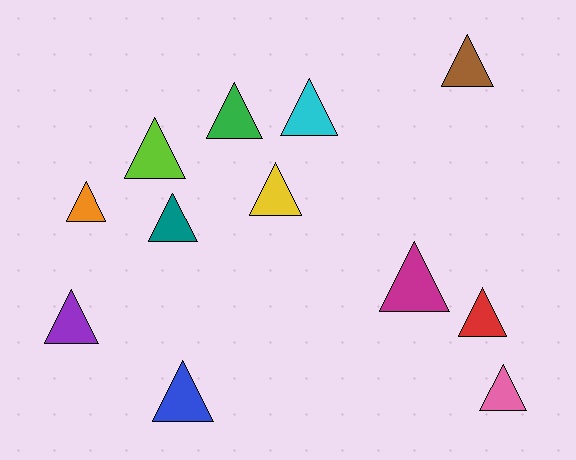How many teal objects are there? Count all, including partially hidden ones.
There is 1 teal object.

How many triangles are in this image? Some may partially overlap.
There are 12 triangles.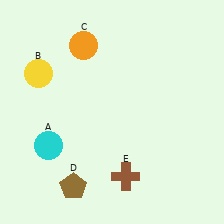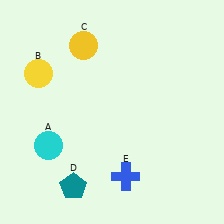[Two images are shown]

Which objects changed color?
C changed from orange to yellow. D changed from brown to teal. E changed from brown to blue.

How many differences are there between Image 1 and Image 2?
There are 3 differences between the two images.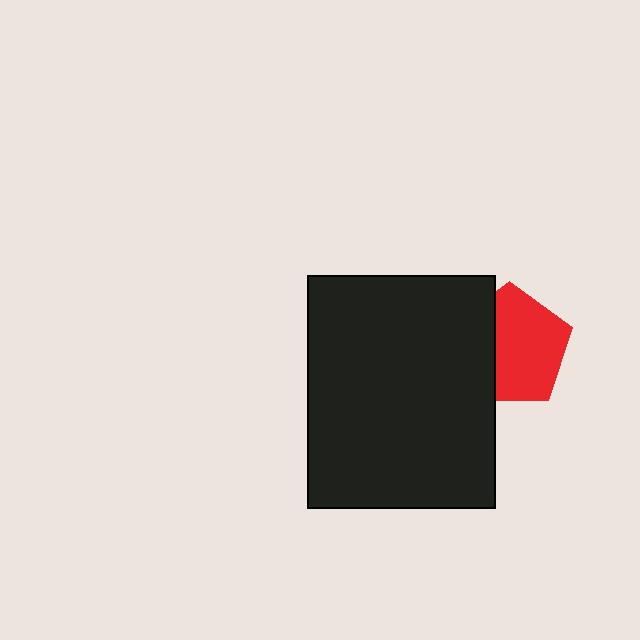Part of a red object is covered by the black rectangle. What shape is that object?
It is a pentagon.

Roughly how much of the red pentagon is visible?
Most of it is visible (roughly 66%).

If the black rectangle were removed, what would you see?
You would see the complete red pentagon.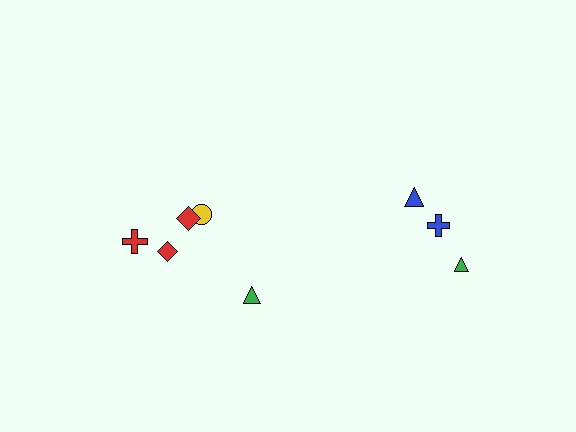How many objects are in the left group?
There are 5 objects.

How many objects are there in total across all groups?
There are 8 objects.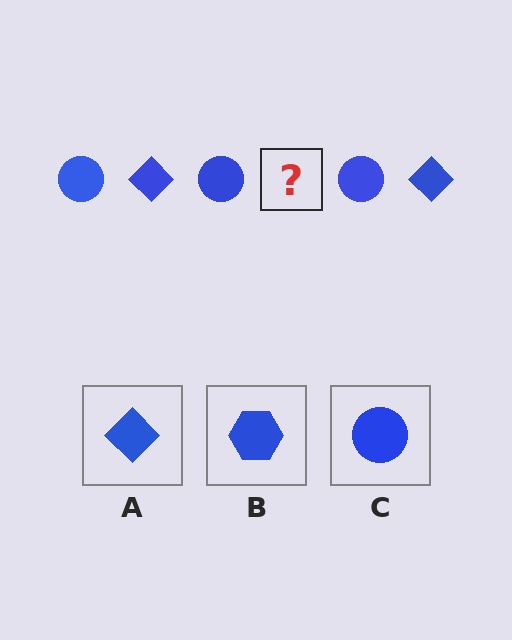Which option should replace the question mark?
Option A.